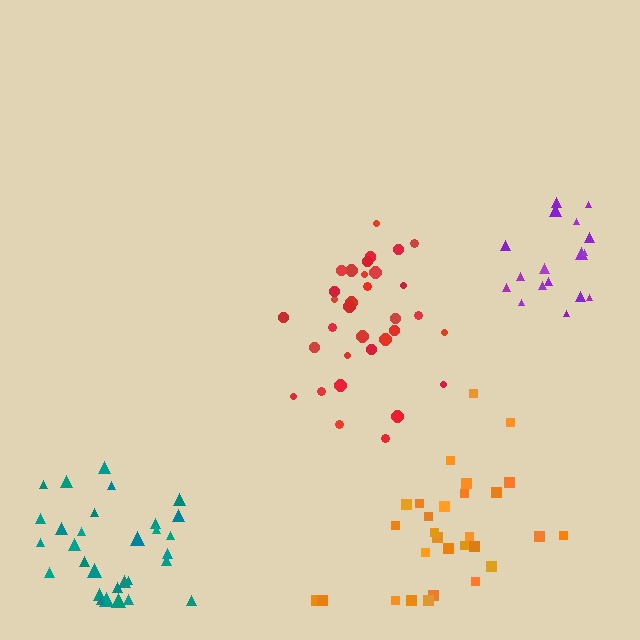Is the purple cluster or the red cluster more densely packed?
Purple.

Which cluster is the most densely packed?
Purple.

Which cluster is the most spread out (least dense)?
Orange.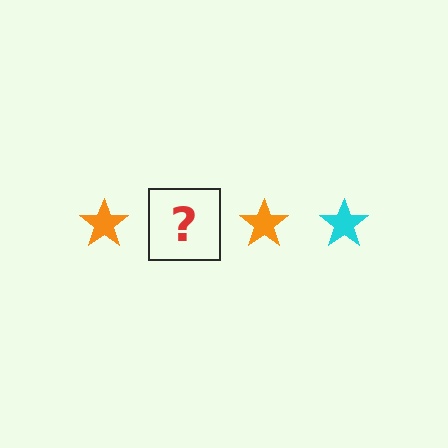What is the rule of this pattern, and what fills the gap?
The rule is that the pattern cycles through orange, cyan stars. The gap should be filled with a cyan star.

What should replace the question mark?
The question mark should be replaced with a cyan star.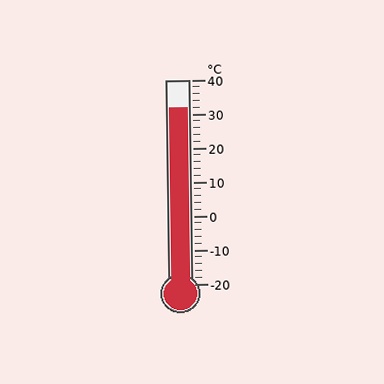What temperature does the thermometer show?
The thermometer shows approximately 32°C.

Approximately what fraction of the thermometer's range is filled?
The thermometer is filled to approximately 85% of its range.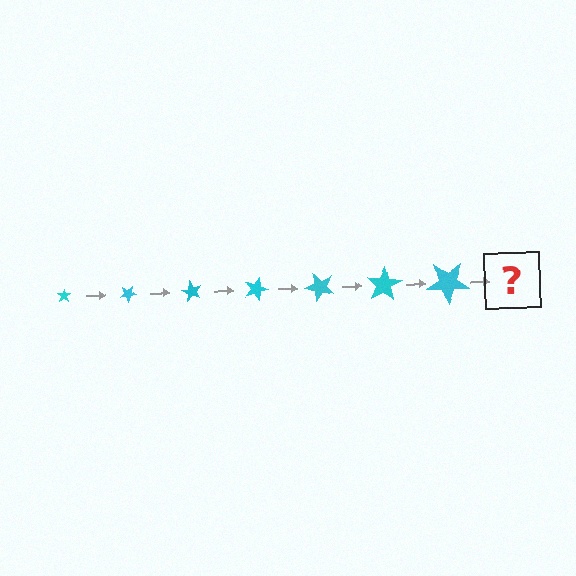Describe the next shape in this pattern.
It should be a star, larger than the previous one and rotated 210 degrees from the start.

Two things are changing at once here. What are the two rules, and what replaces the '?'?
The two rules are that the star grows larger each step and it rotates 30 degrees each step. The '?' should be a star, larger than the previous one and rotated 210 degrees from the start.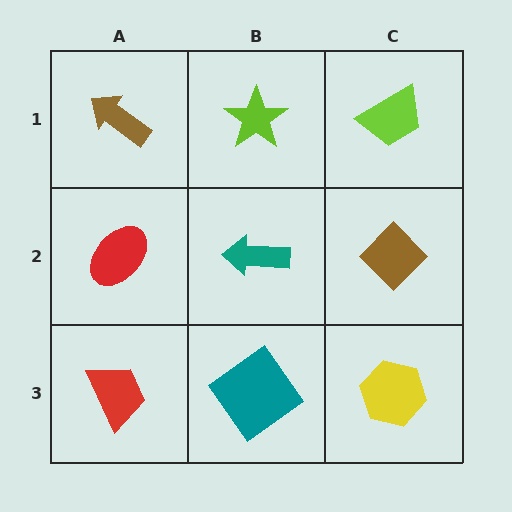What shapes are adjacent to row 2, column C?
A lime trapezoid (row 1, column C), a yellow hexagon (row 3, column C), a teal arrow (row 2, column B).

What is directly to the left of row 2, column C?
A teal arrow.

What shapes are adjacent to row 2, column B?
A lime star (row 1, column B), a teal diamond (row 3, column B), a red ellipse (row 2, column A), a brown diamond (row 2, column C).